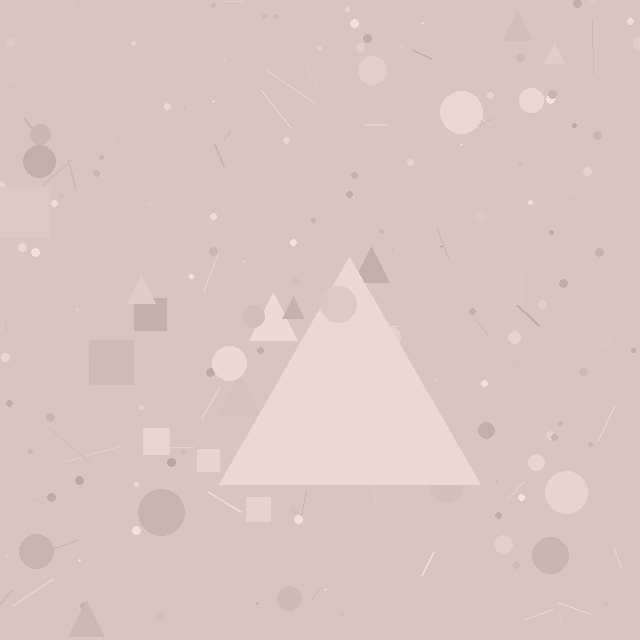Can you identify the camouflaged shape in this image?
The camouflaged shape is a triangle.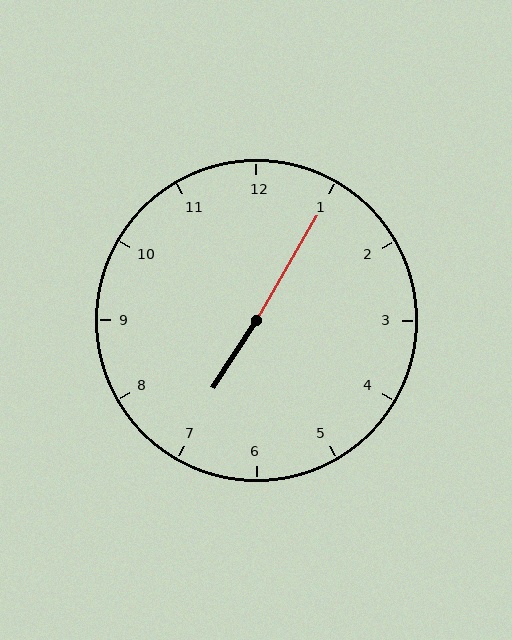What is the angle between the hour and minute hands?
Approximately 178 degrees.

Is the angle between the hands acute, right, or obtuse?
It is obtuse.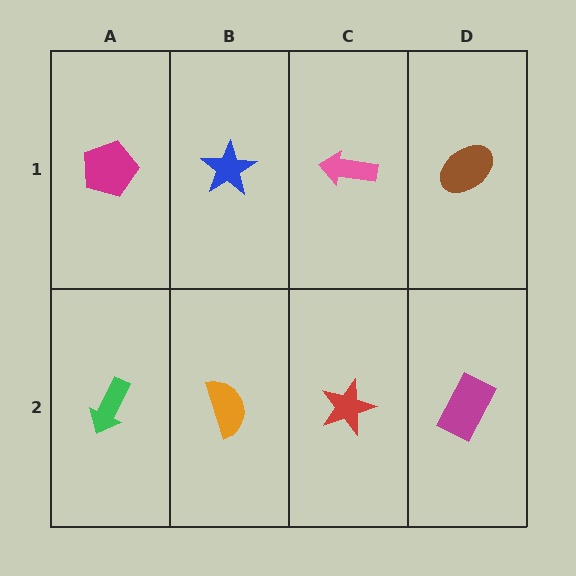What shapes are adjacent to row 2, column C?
A pink arrow (row 1, column C), an orange semicircle (row 2, column B), a magenta rectangle (row 2, column D).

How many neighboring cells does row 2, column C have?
3.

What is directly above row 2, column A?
A magenta pentagon.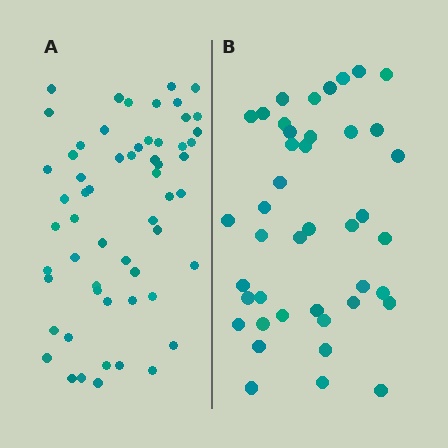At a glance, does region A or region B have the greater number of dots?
Region A (the left region) has more dots.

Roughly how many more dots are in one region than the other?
Region A has approximately 15 more dots than region B.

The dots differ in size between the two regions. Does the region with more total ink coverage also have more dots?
No. Region B has more total ink coverage because its dots are larger, but region A actually contains more individual dots. Total area can be misleading — the number of items is what matters here.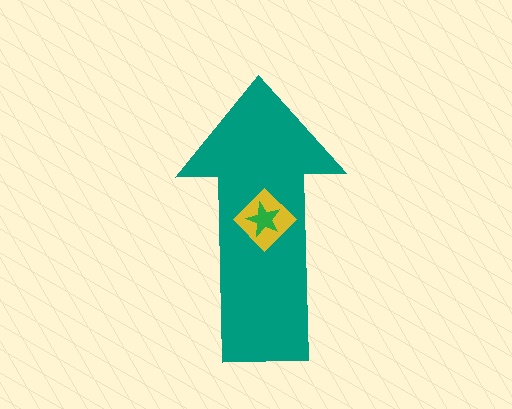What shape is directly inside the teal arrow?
The yellow diamond.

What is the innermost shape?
The green star.